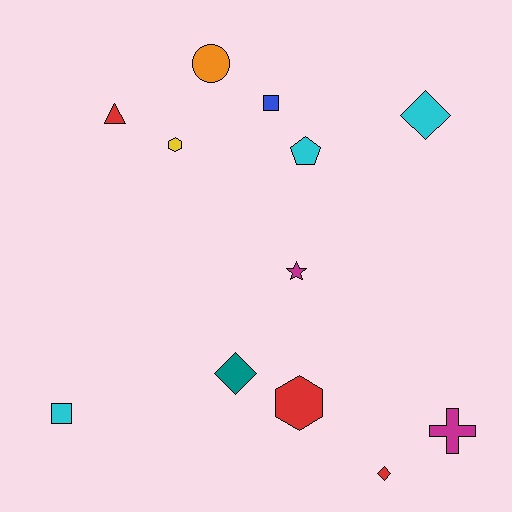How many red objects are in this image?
There are 3 red objects.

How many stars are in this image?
There is 1 star.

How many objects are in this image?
There are 12 objects.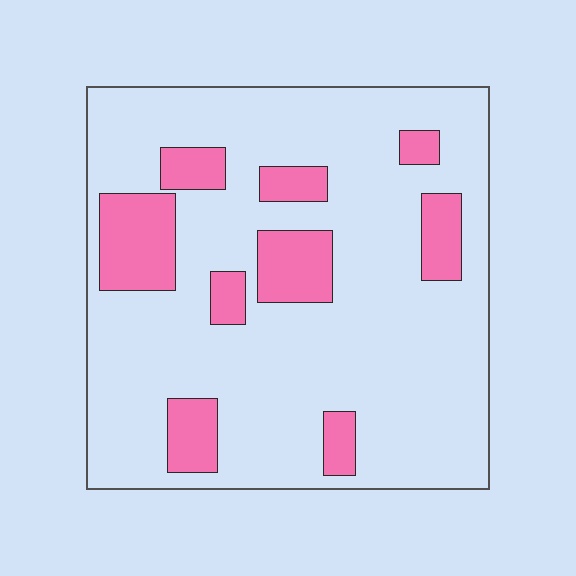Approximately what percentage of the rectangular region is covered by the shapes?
Approximately 20%.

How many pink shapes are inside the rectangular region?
9.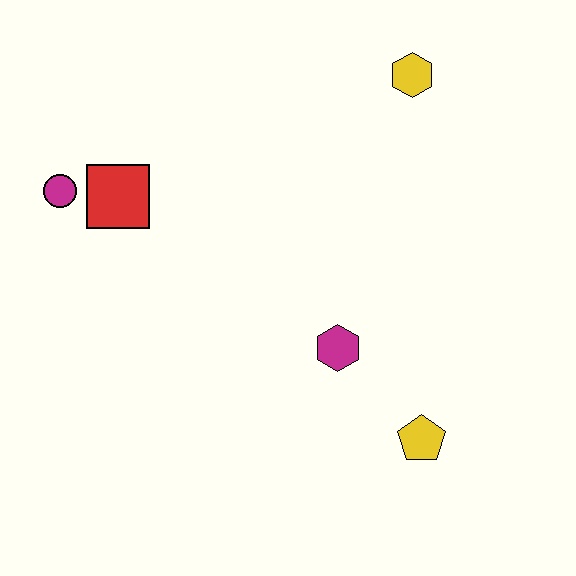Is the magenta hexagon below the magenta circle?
Yes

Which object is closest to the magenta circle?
The red square is closest to the magenta circle.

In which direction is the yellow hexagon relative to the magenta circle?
The yellow hexagon is to the right of the magenta circle.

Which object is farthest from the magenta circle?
The yellow pentagon is farthest from the magenta circle.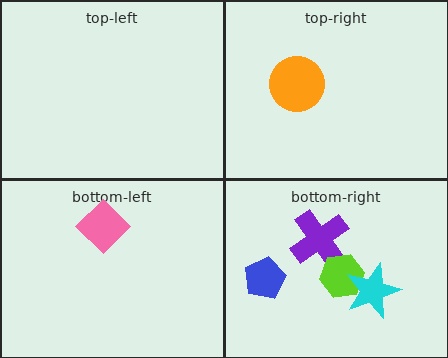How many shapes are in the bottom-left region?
1.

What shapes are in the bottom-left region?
The pink diamond.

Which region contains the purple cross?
The bottom-right region.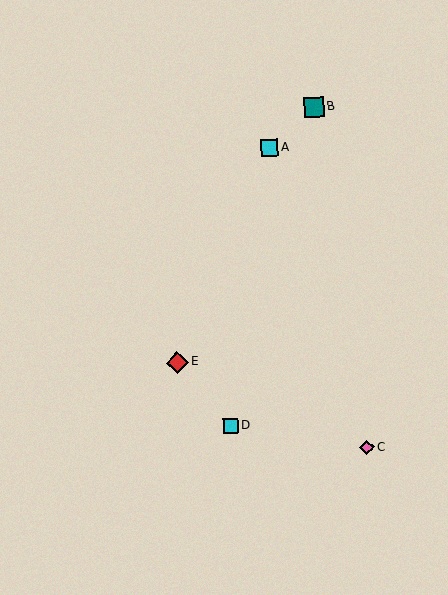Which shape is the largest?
The red diamond (labeled E) is the largest.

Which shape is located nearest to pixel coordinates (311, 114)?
The teal square (labeled B) at (314, 107) is nearest to that location.